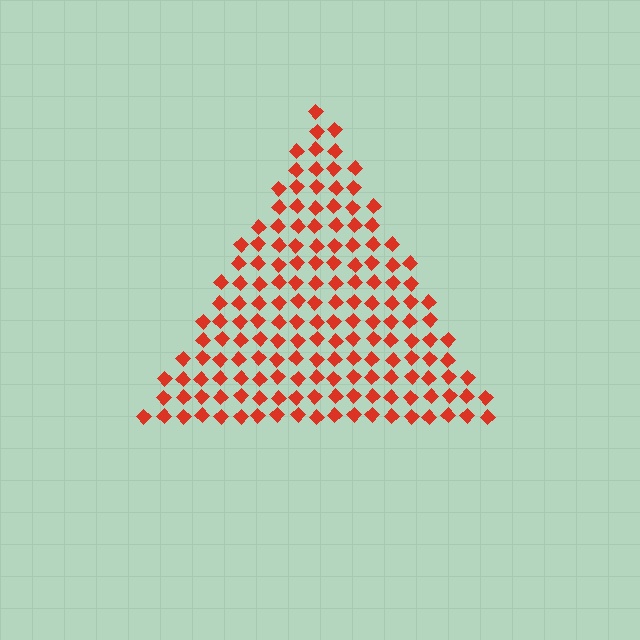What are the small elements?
The small elements are diamonds.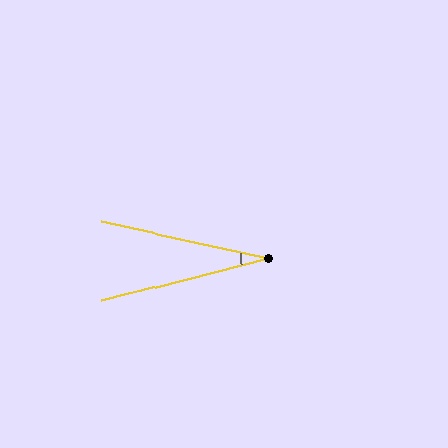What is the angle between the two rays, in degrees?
Approximately 27 degrees.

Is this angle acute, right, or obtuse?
It is acute.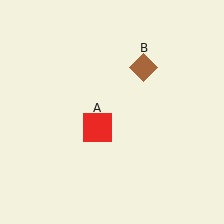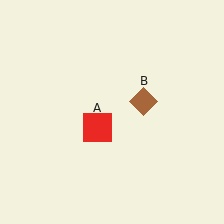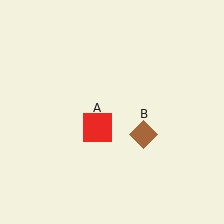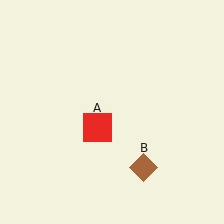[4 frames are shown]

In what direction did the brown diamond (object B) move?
The brown diamond (object B) moved down.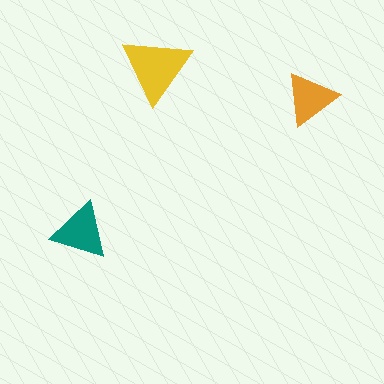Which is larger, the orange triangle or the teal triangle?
The teal one.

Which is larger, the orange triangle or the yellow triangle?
The yellow one.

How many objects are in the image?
There are 3 objects in the image.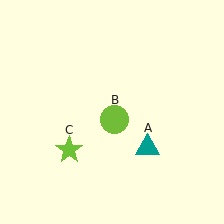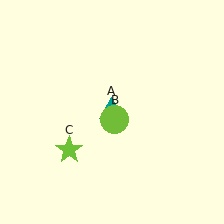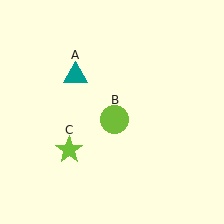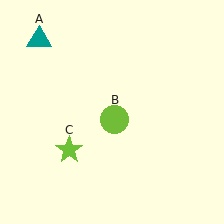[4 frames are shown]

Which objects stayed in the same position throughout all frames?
Lime circle (object B) and lime star (object C) remained stationary.